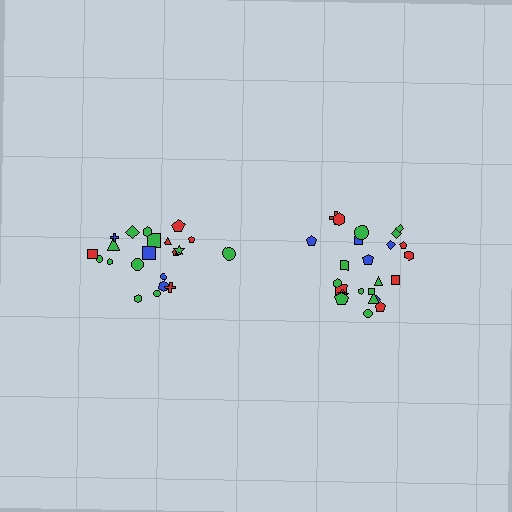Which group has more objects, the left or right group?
The right group.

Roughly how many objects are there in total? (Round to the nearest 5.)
Roughly 45 objects in total.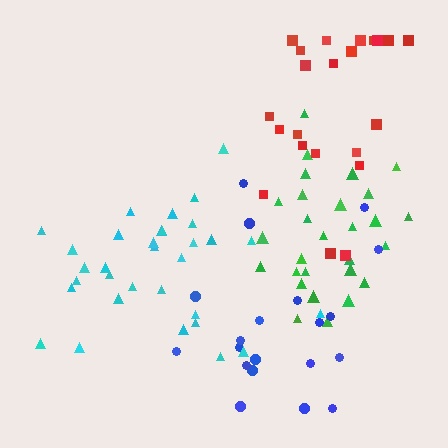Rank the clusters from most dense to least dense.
green, cyan, red, blue.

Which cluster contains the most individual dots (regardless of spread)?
Cyan (32).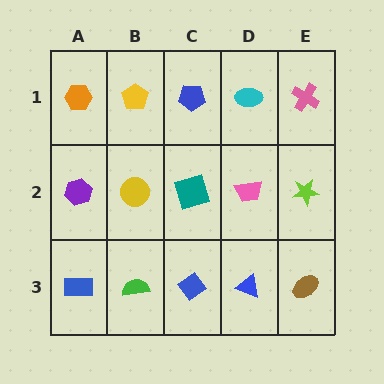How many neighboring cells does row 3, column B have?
3.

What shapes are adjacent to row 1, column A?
A purple hexagon (row 2, column A), a yellow pentagon (row 1, column B).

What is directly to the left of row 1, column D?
A blue pentagon.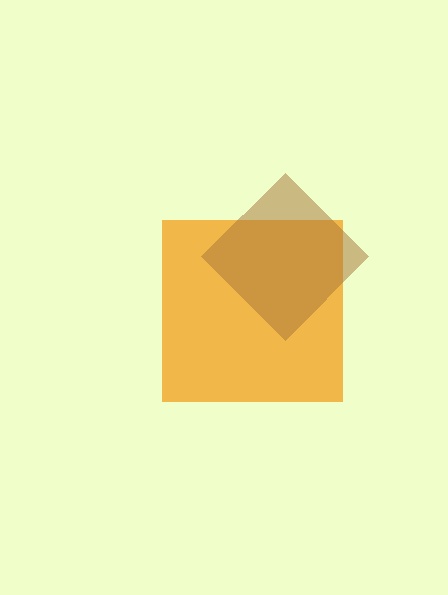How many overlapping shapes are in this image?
There are 2 overlapping shapes in the image.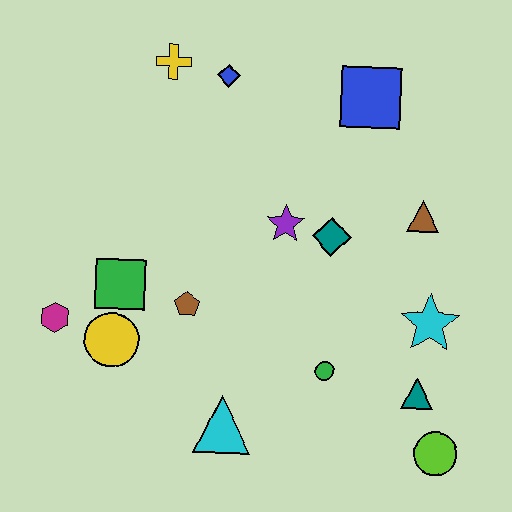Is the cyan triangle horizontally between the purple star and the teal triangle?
No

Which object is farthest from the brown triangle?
The magenta hexagon is farthest from the brown triangle.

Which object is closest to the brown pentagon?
The green square is closest to the brown pentagon.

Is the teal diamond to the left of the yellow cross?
No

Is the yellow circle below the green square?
Yes